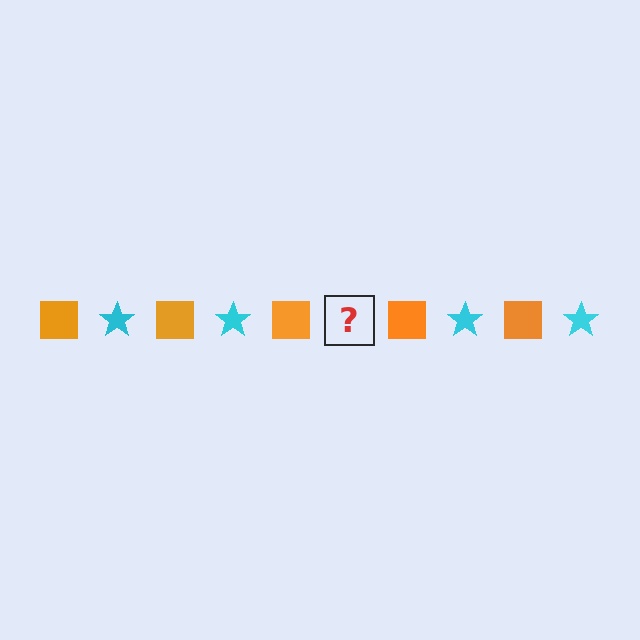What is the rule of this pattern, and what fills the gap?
The rule is that the pattern alternates between orange square and cyan star. The gap should be filled with a cyan star.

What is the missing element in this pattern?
The missing element is a cyan star.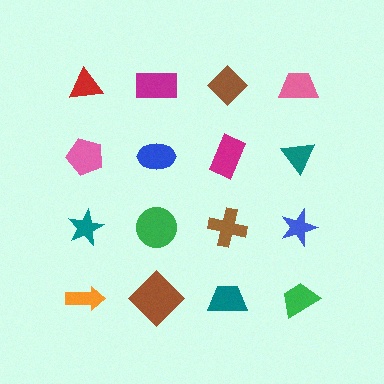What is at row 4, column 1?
An orange arrow.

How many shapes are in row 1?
4 shapes.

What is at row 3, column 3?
A brown cross.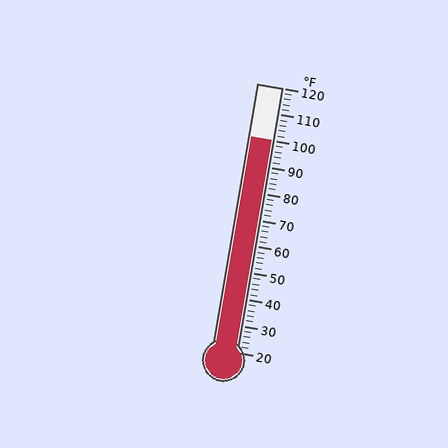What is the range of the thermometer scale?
The thermometer scale ranges from 20°F to 120°F.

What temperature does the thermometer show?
The thermometer shows approximately 100°F.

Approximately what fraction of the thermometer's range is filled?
The thermometer is filled to approximately 80% of its range.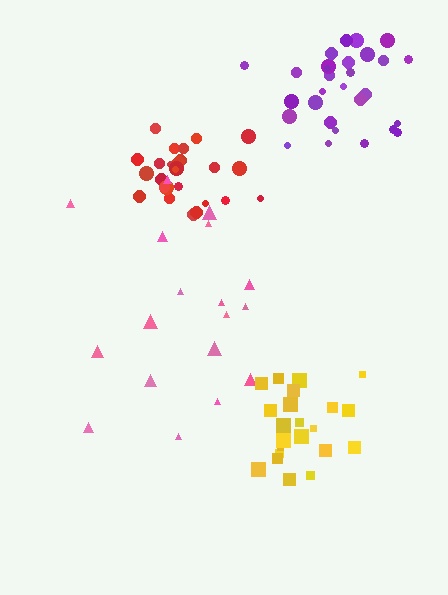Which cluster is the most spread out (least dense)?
Pink.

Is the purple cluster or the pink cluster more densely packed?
Purple.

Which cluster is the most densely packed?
Red.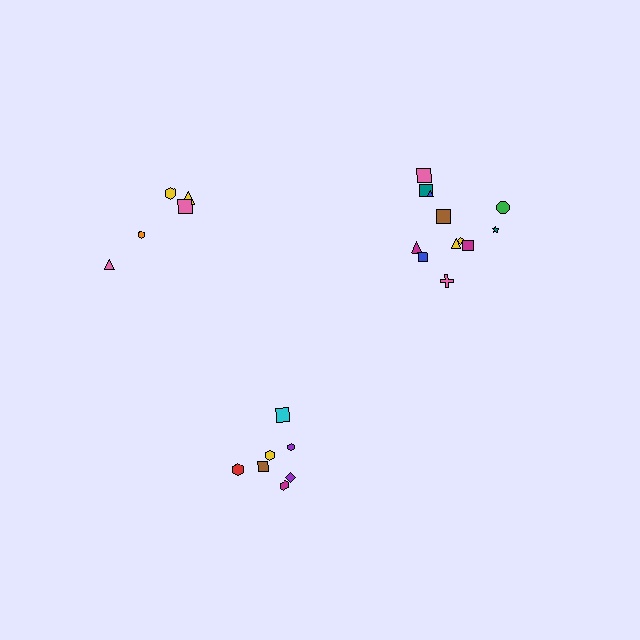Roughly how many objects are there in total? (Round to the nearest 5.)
Roughly 25 objects in total.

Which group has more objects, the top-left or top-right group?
The top-right group.